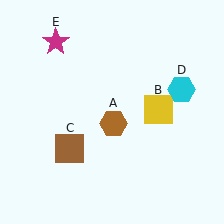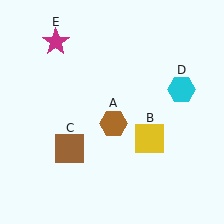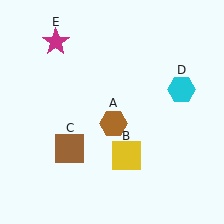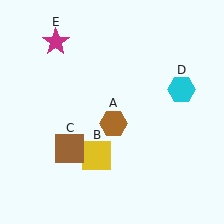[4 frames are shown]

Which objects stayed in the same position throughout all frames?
Brown hexagon (object A) and brown square (object C) and cyan hexagon (object D) and magenta star (object E) remained stationary.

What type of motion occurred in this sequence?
The yellow square (object B) rotated clockwise around the center of the scene.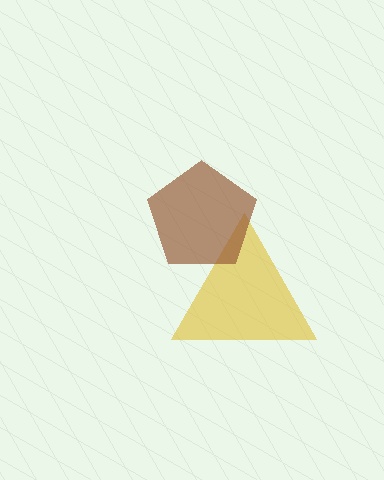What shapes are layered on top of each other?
The layered shapes are: a yellow triangle, a brown pentagon.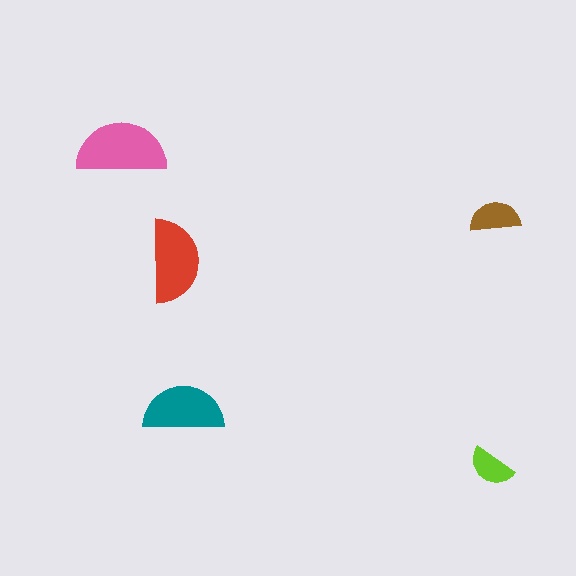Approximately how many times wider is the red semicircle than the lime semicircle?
About 2 times wider.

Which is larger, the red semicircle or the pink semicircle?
The pink one.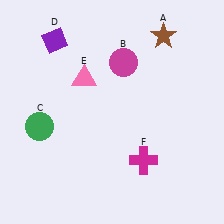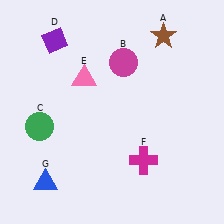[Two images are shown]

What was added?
A blue triangle (G) was added in Image 2.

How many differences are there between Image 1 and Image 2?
There is 1 difference between the two images.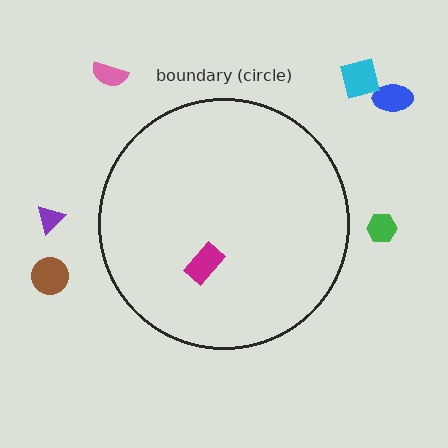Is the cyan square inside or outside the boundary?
Outside.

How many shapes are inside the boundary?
1 inside, 6 outside.